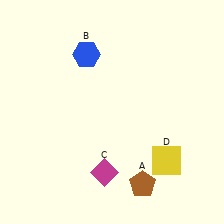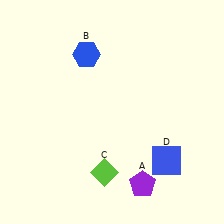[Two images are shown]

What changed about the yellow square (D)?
In Image 1, D is yellow. In Image 2, it changed to blue.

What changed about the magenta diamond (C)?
In Image 1, C is magenta. In Image 2, it changed to lime.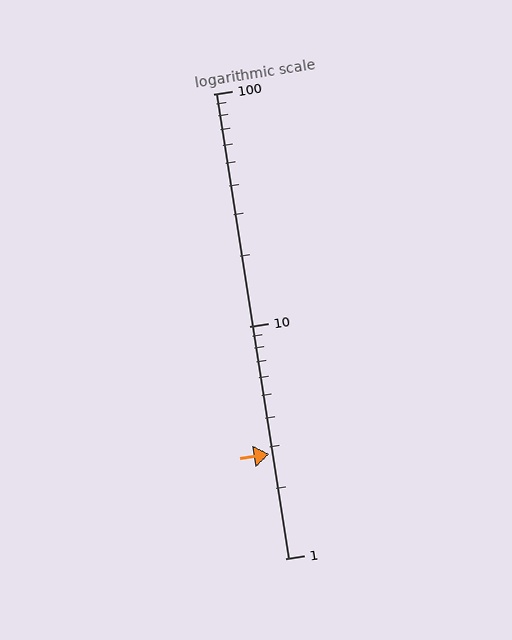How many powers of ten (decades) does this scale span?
The scale spans 2 decades, from 1 to 100.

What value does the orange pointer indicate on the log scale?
The pointer indicates approximately 2.8.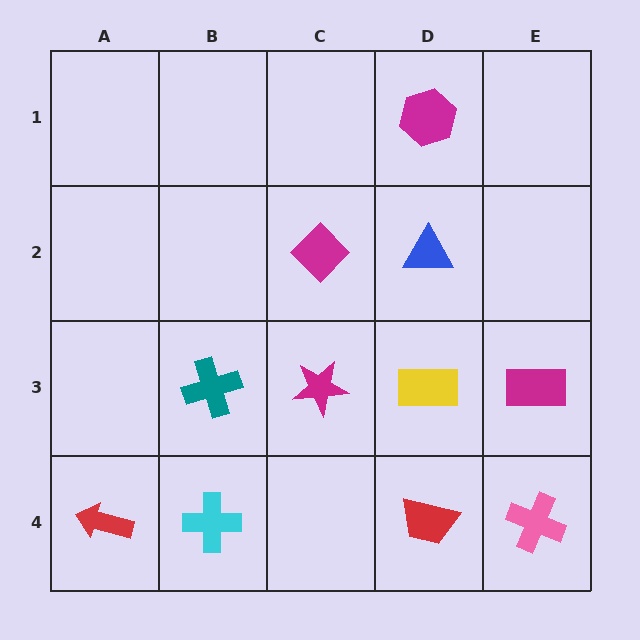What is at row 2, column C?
A magenta diamond.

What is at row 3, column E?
A magenta rectangle.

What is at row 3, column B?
A teal cross.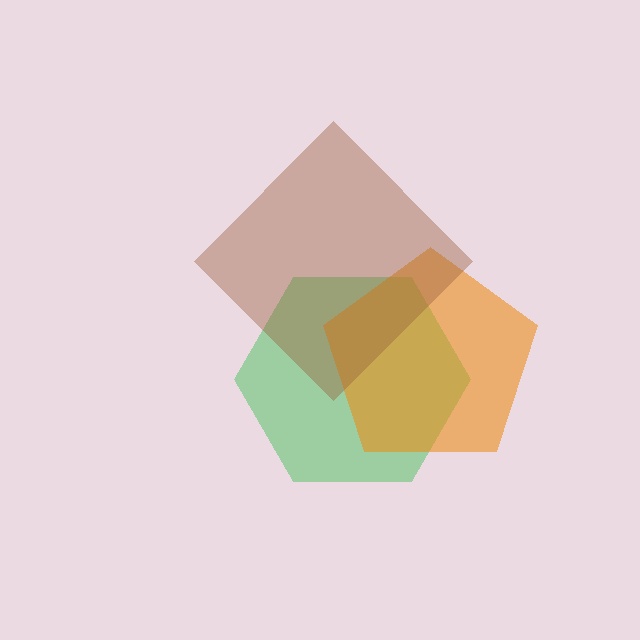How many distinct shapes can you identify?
There are 3 distinct shapes: a green hexagon, an orange pentagon, a brown diamond.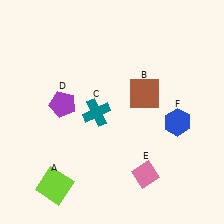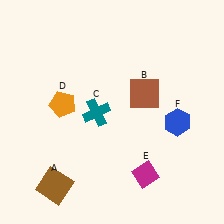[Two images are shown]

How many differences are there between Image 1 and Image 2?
There are 3 differences between the two images.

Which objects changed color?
A changed from lime to brown. D changed from purple to orange. E changed from pink to magenta.